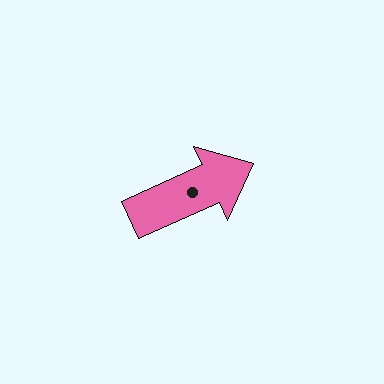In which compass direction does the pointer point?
Northeast.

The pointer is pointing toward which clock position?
Roughly 2 o'clock.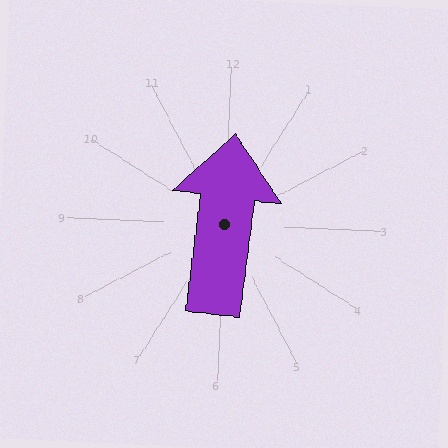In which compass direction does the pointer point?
North.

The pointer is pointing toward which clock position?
Roughly 12 o'clock.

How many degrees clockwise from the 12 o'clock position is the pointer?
Approximately 5 degrees.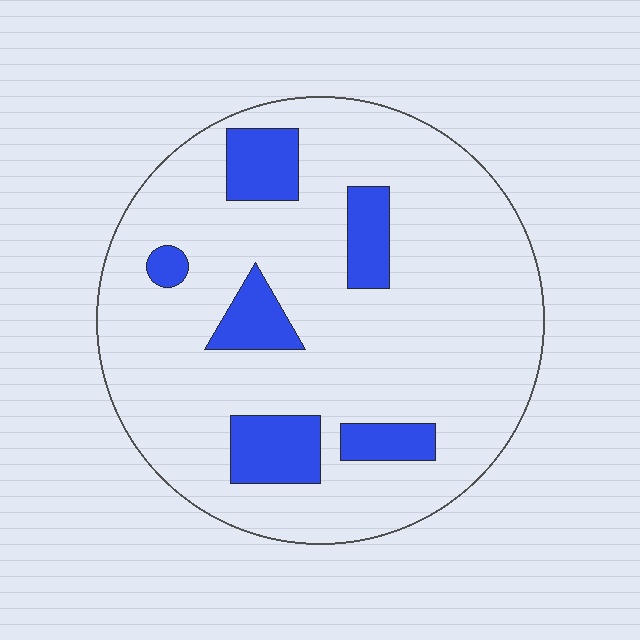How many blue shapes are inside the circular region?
6.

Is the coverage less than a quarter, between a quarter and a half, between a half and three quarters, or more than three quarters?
Less than a quarter.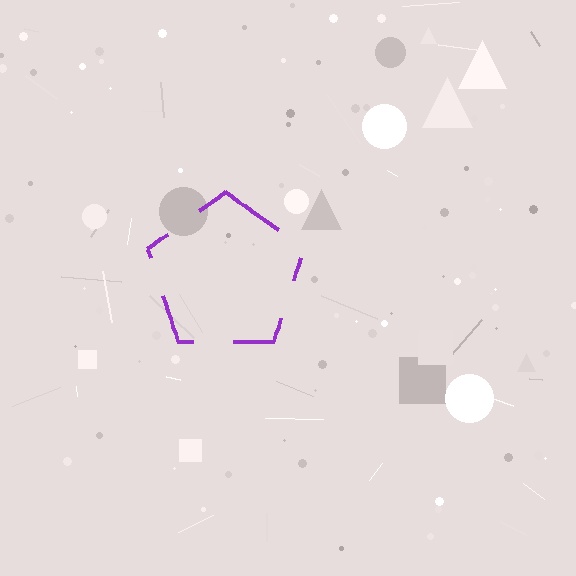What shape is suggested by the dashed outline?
The dashed outline suggests a pentagon.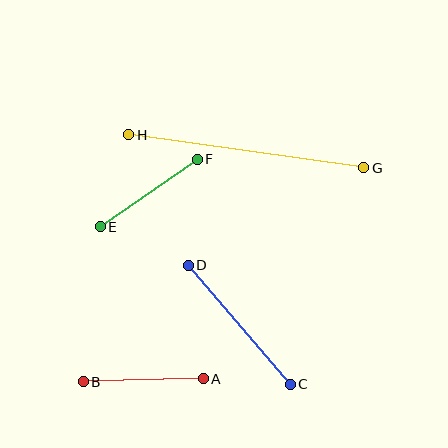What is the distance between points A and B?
The distance is approximately 120 pixels.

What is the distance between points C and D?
The distance is approximately 157 pixels.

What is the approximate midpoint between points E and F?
The midpoint is at approximately (149, 193) pixels.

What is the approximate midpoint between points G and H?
The midpoint is at approximately (246, 151) pixels.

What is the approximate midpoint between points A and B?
The midpoint is at approximately (143, 380) pixels.